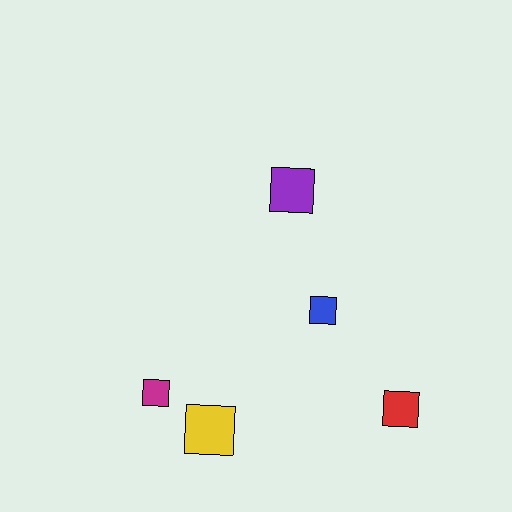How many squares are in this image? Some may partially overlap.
There are 5 squares.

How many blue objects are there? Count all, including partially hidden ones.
There is 1 blue object.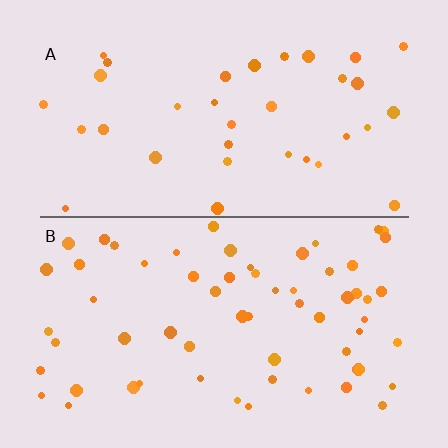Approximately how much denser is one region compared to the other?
Approximately 1.8× — region B over region A.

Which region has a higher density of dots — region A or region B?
B (the bottom).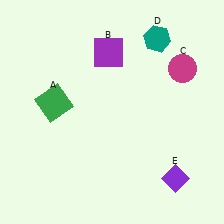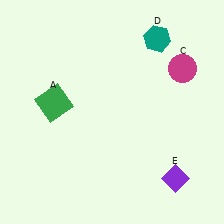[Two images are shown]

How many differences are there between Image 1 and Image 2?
There is 1 difference between the two images.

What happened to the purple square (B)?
The purple square (B) was removed in Image 2. It was in the top-left area of Image 1.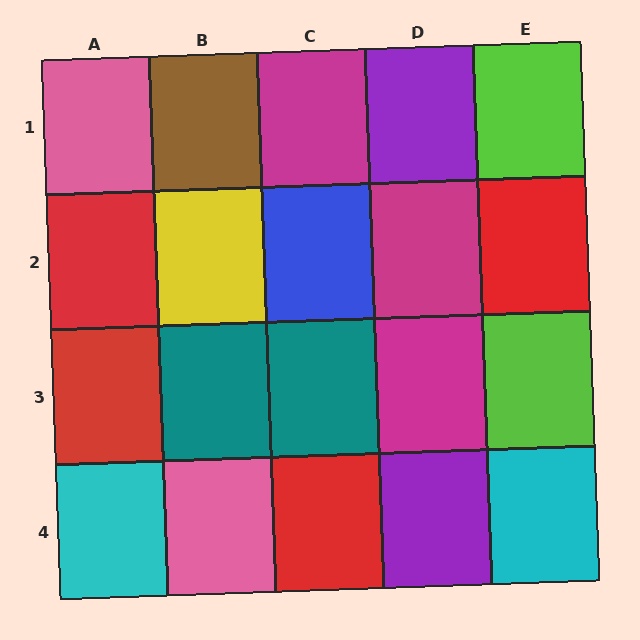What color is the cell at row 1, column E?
Lime.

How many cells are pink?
2 cells are pink.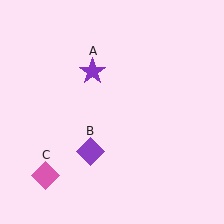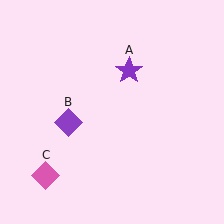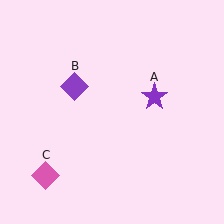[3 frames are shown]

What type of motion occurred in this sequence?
The purple star (object A), purple diamond (object B) rotated clockwise around the center of the scene.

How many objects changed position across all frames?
2 objects changed position: purple star (object A), purple diamond (object B).